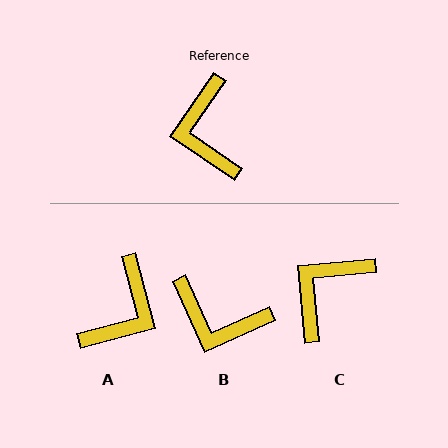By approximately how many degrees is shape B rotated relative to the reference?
Approximately 59 degrees counter-clockwise.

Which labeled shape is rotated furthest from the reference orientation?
A, about 139 degrees away.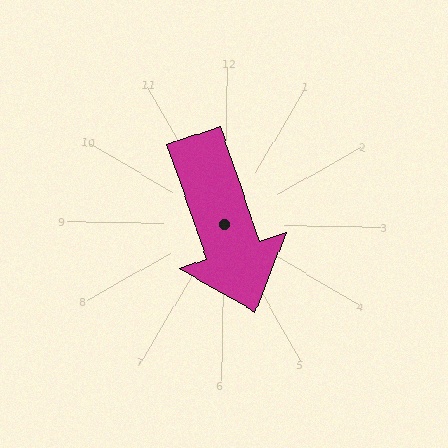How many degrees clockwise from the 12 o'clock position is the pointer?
Approximately 160 degrees.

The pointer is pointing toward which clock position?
Roughly 5 o'clock.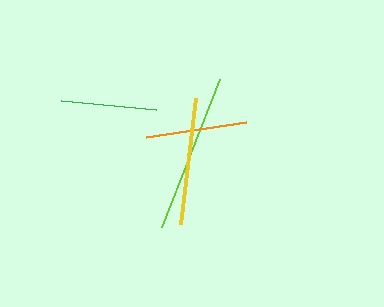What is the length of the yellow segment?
The yellow segment is approximately 126 pixels long.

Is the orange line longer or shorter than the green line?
The orange line is longer than the green line.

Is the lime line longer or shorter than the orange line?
The lime line is longer than the orange line.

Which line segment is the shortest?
The green line is the shortest at approximately 95 pixels.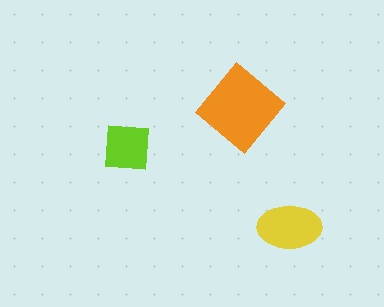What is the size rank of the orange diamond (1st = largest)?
1st.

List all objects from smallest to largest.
The lime square, the yellow ellipse, the orange diamond.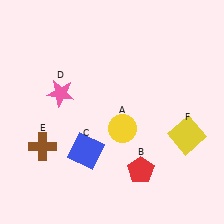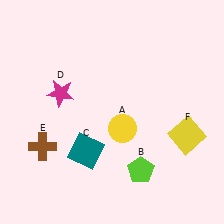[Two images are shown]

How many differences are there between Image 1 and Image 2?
There are 3 differences between the two images.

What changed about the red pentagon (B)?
In Image 1, B is red. In Image 2, it changed to lime.